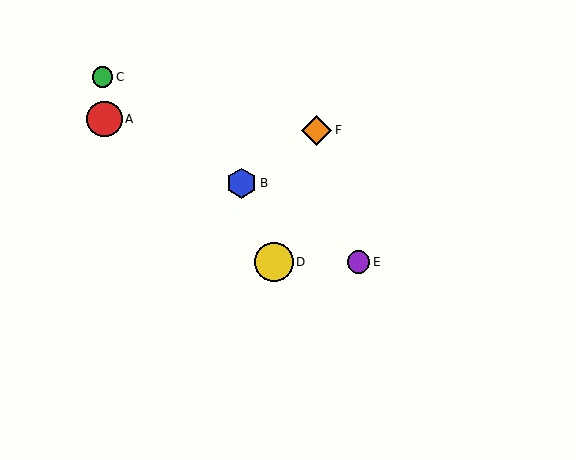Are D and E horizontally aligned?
Yes, both are at y≈262.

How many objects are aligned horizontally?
2 objects (D, E) are aligned horizontally.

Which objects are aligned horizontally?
Objects D, E are aligned horizontally.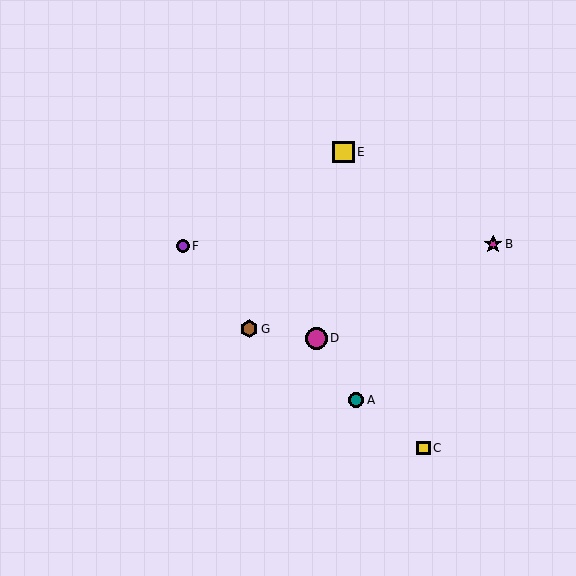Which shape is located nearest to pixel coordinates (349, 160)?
The yellow square (labeled E) at (344, 152) is nearest to that location.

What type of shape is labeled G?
Shape G is a brown hexagon.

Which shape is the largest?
The magenta circle (labeled D) is the largest.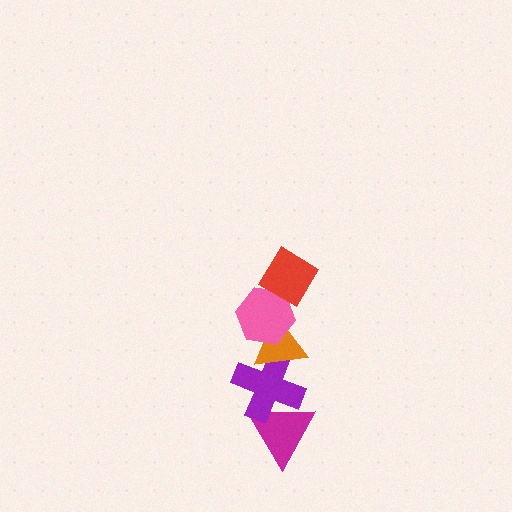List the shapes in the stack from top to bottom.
From top to bottom: the red diamond, the pink hexagon, the orange triangle, the purple cross, the magenta triangle.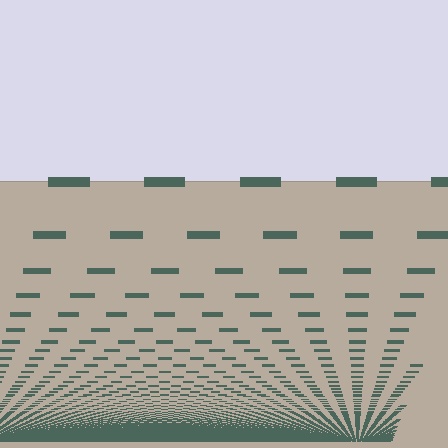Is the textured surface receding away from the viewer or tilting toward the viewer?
The surface appears to tilt toward the viewer. Texture elements get larger and sparser toward the top.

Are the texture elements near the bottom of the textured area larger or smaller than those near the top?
Smaller. The gradient is inverted — elements near the bottom are smaller and denser.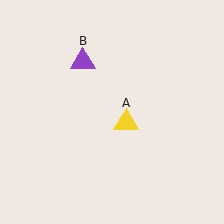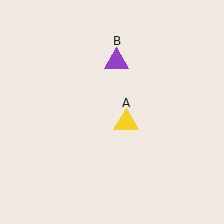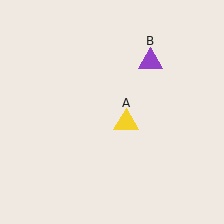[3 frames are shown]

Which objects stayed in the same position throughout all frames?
Yellow triangle (object A) remained stationary.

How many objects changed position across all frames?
1 object changed position: purple triangle (object B).